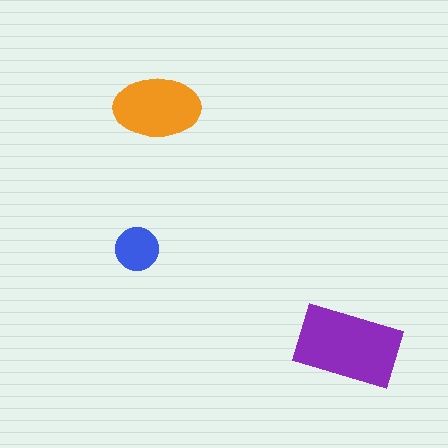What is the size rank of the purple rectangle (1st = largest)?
1st.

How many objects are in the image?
There are 3 objects in the image.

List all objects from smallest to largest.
The blue circle, the orange ellipse, the purple rectangle.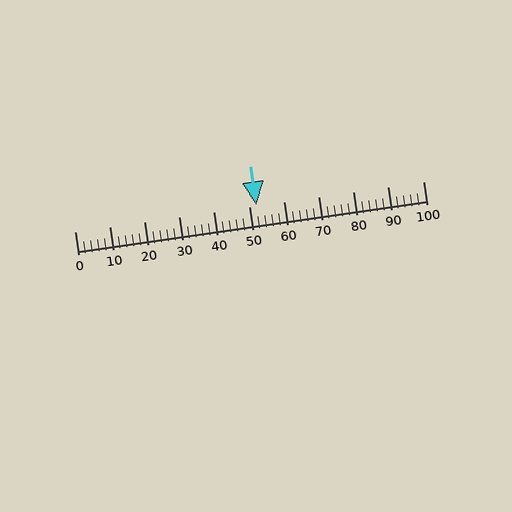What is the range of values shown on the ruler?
The ruler shows values from 0 to 100.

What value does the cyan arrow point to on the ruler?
The cyan arrow points to approximately 52.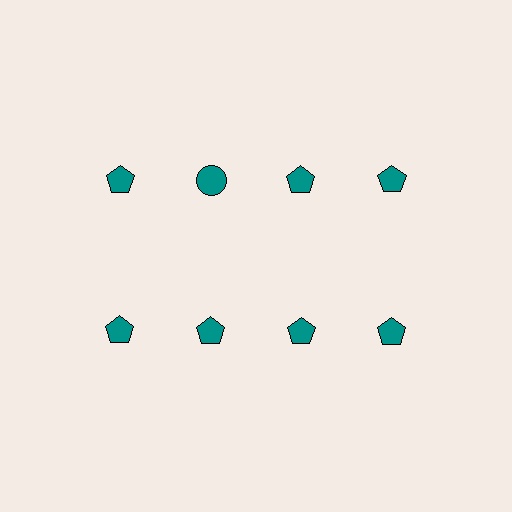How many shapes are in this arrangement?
There are 8 shapes arranged in a grid pattern.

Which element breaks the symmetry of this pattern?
The teal circle in the top row, second from left column breaks the symmetry. All other shapes are teal pentagons.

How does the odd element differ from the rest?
It has a different shape: circle instead of pentagon.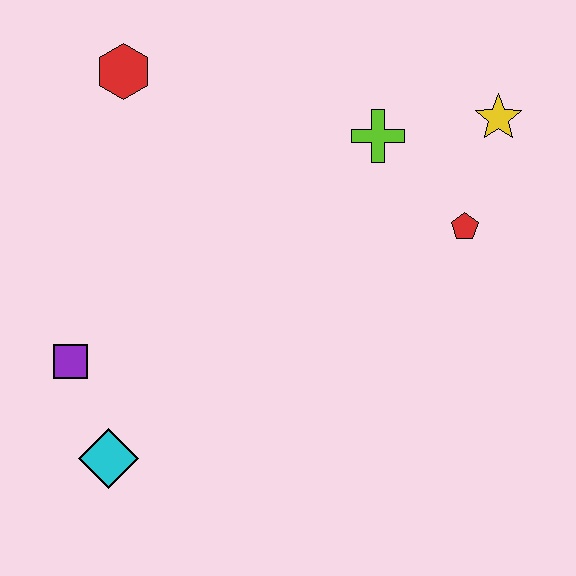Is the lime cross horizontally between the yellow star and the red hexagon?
Yes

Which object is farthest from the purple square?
The yellow star is farthest from the purple square.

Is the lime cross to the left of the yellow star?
Yes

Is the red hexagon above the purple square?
Yes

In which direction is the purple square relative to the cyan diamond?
The purple square is above the cyan diamond.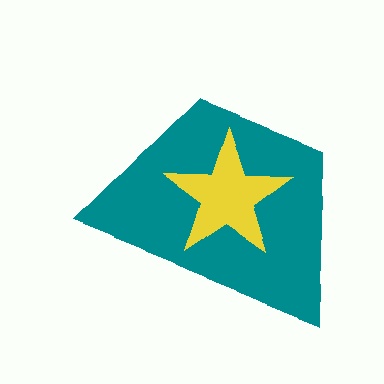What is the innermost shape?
The yellow star.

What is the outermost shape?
The teal trapezoid.